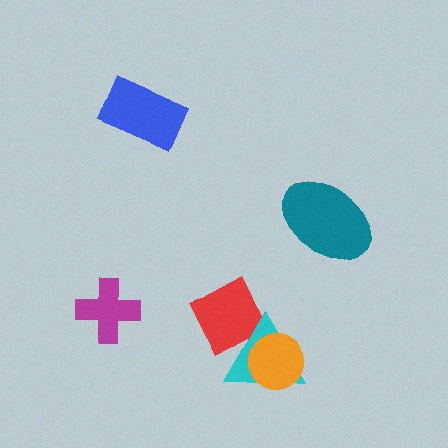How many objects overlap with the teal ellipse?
0 objects overlap with the teal ellipse.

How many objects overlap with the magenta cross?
0 objects overlap with the magenta cross.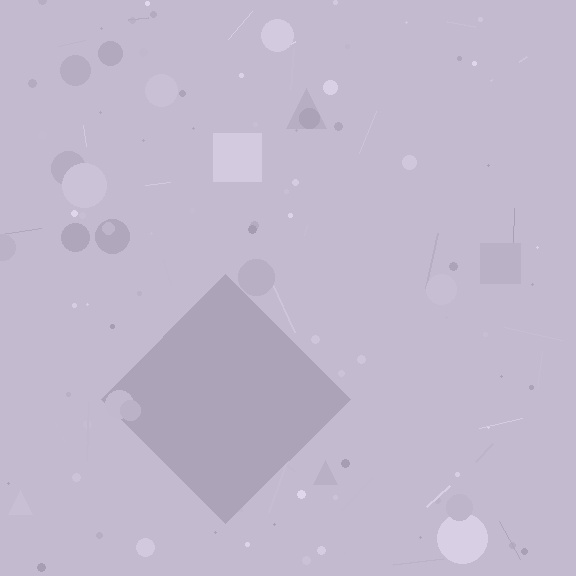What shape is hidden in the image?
A diamond is hidden in the image.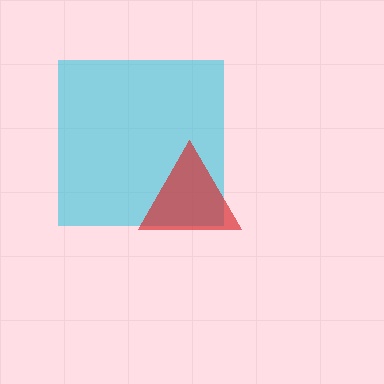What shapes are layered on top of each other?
The layered shapes are: a cyan square, a red triangle.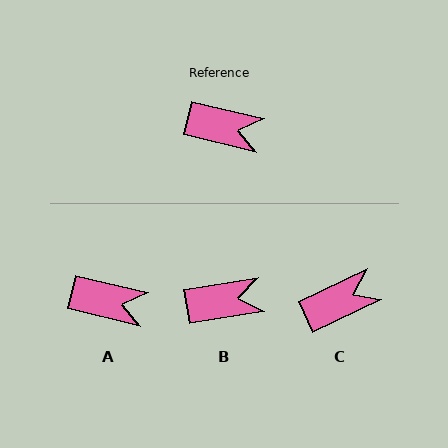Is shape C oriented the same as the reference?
No, it is off by about 39 degrees.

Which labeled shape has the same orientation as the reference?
A.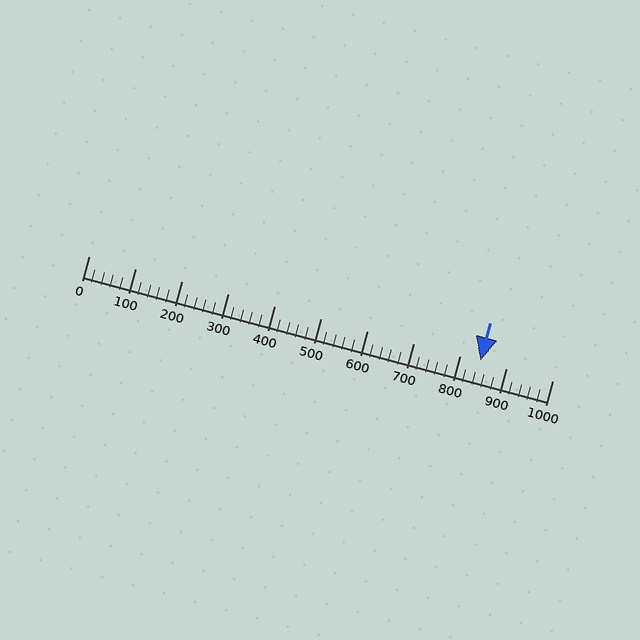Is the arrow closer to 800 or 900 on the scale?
The arrow is closer to 800.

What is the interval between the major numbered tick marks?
The major tick marks are spaced 100 units apart.